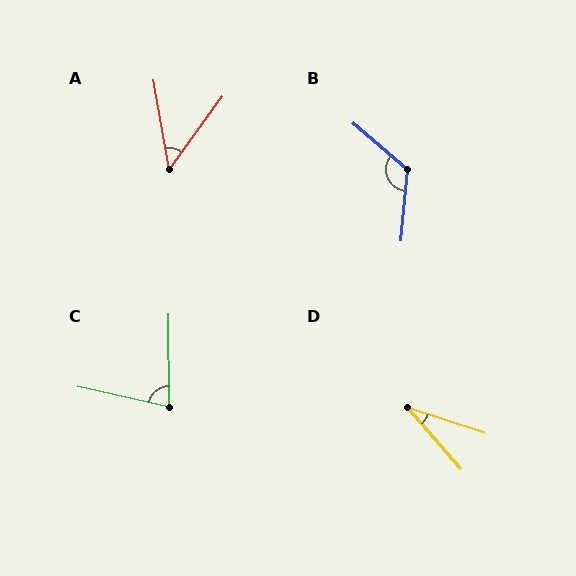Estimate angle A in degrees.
Approximately 46 degrees.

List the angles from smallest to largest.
D (31°), A (46°), C (77°), B (126°).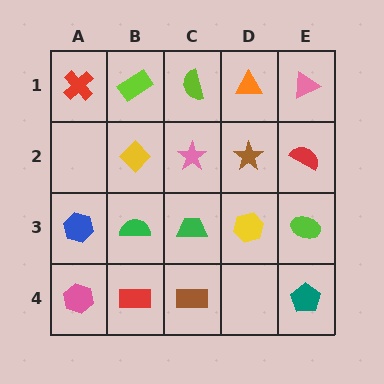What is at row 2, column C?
A pink star.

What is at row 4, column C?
A brown rectangle.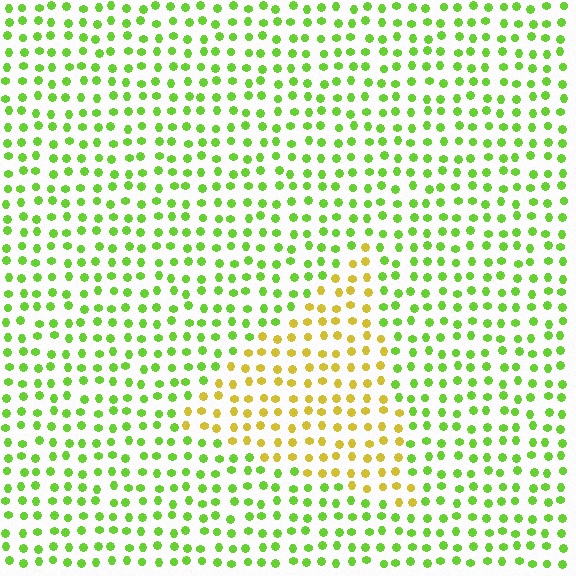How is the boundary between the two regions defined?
The boundary is defined purely by a slight shift in hue (about 47 degrees). Spacing, size, and orientation are identical on both sides.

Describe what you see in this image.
The image is filled with small lime elements in a uniform arrangement. A triangle-shaped region is visible where the elements are tinted to a slightly different hue, forming a subtle color boundary.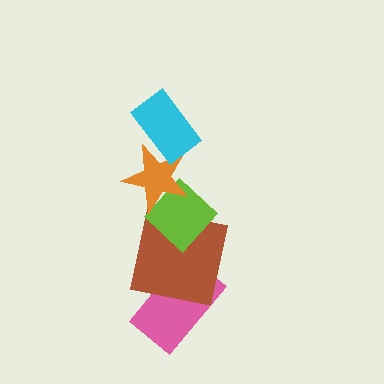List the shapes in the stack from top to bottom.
From top to bottom: the cyan rectangle, the orange star, the lime diamond, the brown square, the pink rectangle.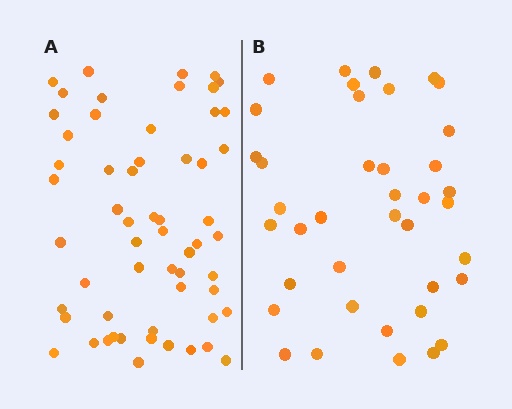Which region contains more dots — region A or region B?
Region A (the left region) has more dots.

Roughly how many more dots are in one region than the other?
Region A has approximately 20 more dots than region B.